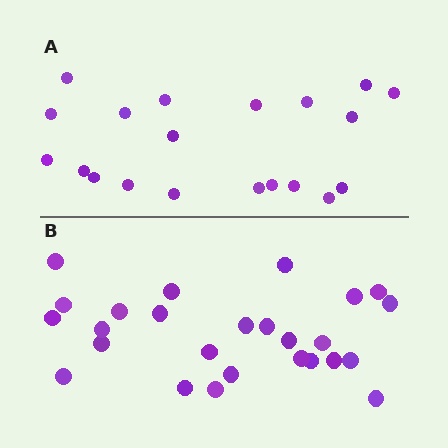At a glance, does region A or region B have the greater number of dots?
Region B (the bottom region) has more dots.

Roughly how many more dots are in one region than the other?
Region B has about 6 more dots than region A.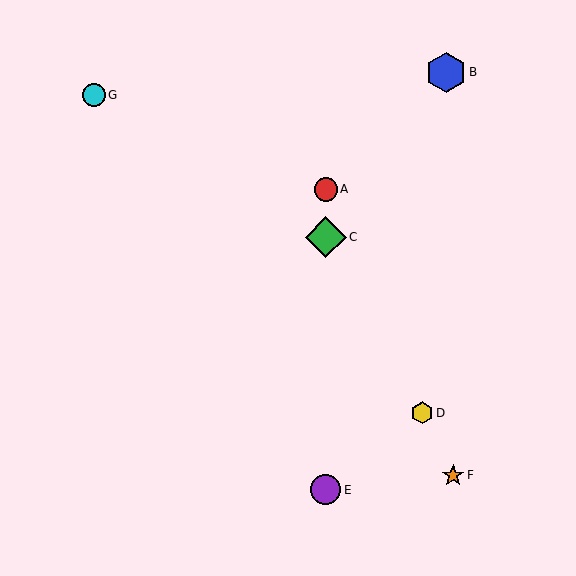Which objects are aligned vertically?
Objects A, C, E are aligned vertically.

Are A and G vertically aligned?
No, A is at x≈326 and G is at x≈94.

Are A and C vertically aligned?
Yes, both are at x≈326.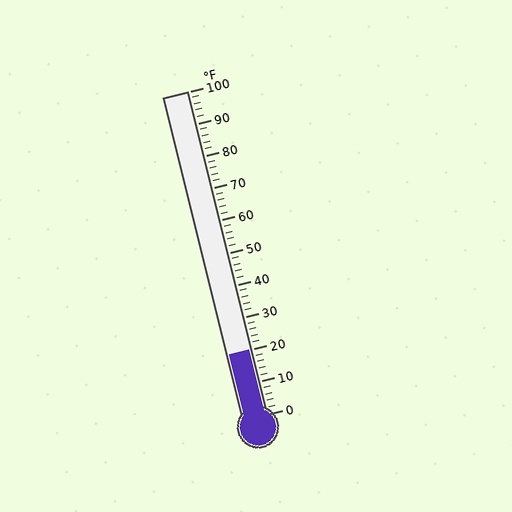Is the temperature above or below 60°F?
The temperature is below 60°F.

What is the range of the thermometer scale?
The thermometer scale ranges from 0°F to 100°F.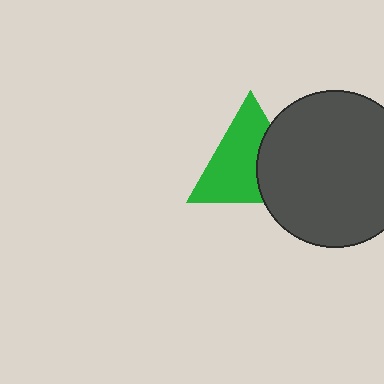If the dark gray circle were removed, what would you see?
You would see the complete green triangle.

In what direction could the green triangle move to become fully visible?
The green triangle could move left. That would shift it out from behind the dark gray circle entirely.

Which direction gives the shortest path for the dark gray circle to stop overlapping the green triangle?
Moving right gives the shortest separation.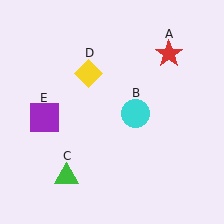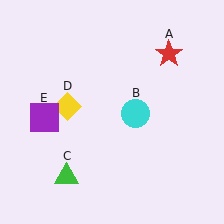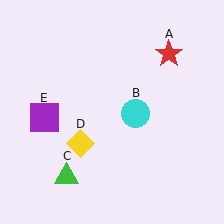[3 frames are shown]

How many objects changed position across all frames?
1 object changed position: yellow diamond (object D).